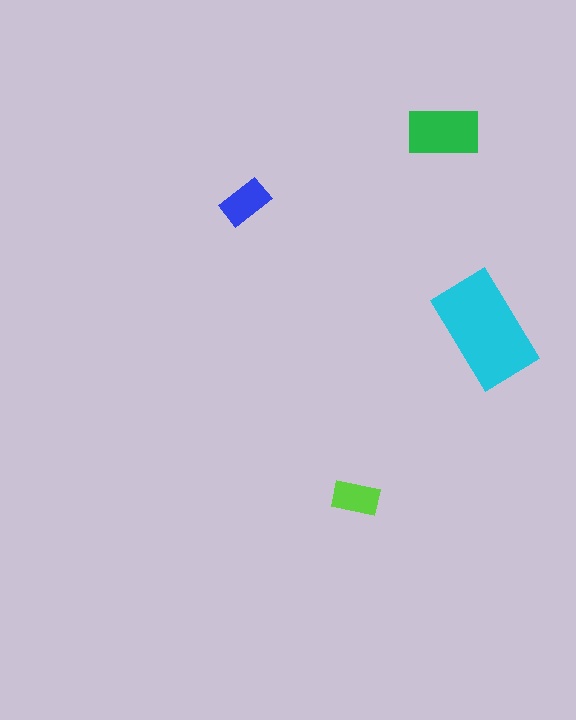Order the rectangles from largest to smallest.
the cyan one, the green one, the blue one, the lime one.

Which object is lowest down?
The lime rectangle is bottommost.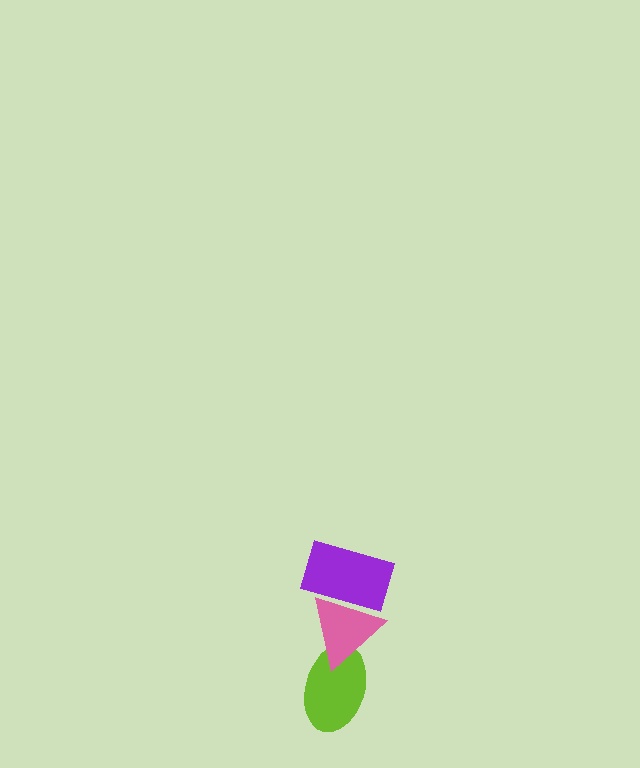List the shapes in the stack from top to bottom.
From top to bottom: the purple rectangle, the pink triangle, the lime ellipse.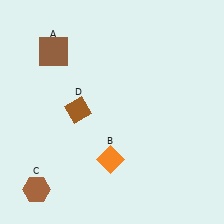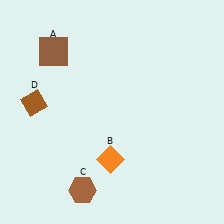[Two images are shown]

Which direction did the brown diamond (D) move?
The brown diamond (D) moved left.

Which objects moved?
The objects that moved are: the brown hexagon (C), the brown diamond (D).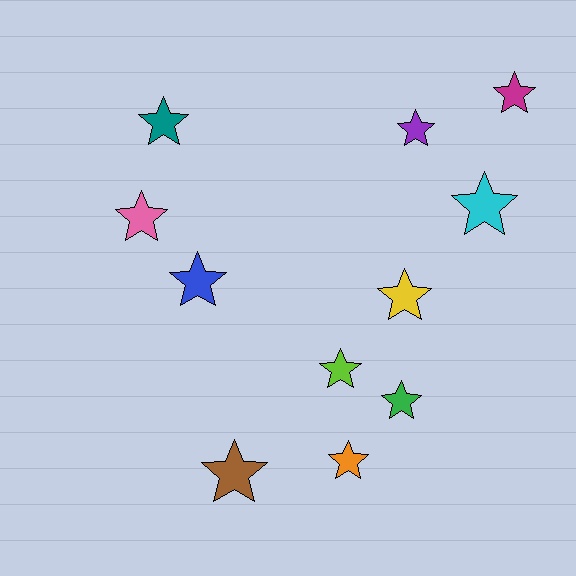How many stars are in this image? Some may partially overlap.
There are 11 stars.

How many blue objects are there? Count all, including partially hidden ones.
There is 1 blue object.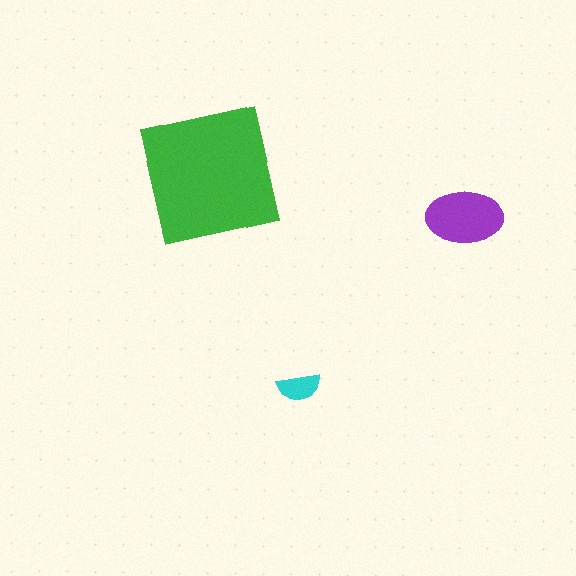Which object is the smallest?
The cyan semicircle.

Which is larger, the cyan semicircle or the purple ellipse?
The purple ellipse.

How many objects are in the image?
There are 3 objects in the image.